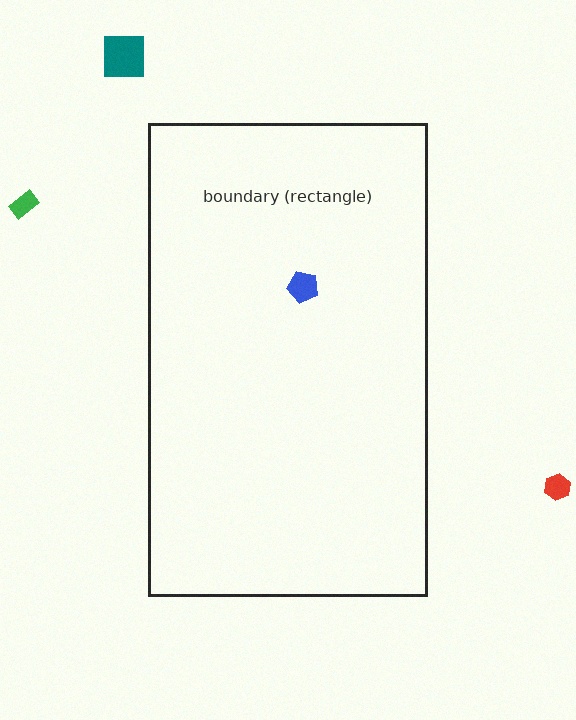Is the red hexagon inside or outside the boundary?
Outside.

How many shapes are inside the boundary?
1 inside, 3 outside.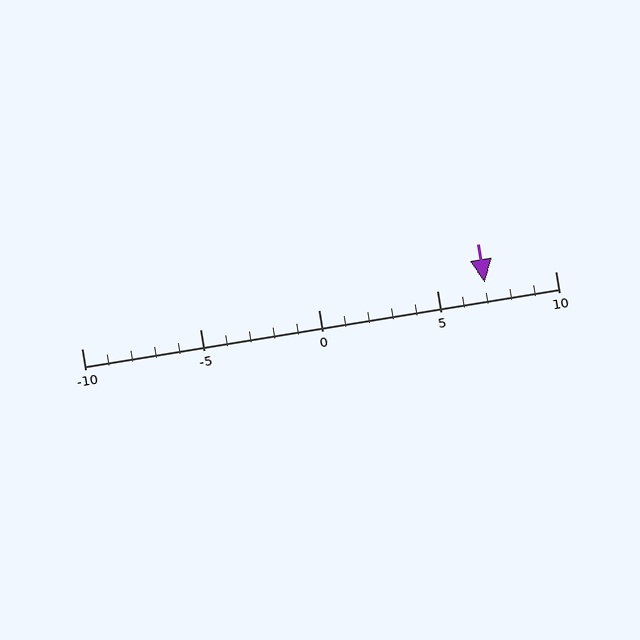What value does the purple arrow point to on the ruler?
The purple arrow points to approximately 7.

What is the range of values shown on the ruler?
The ruler shows values from -10 to 10.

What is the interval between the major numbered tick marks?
The major tick marks are spaced 5 units apart.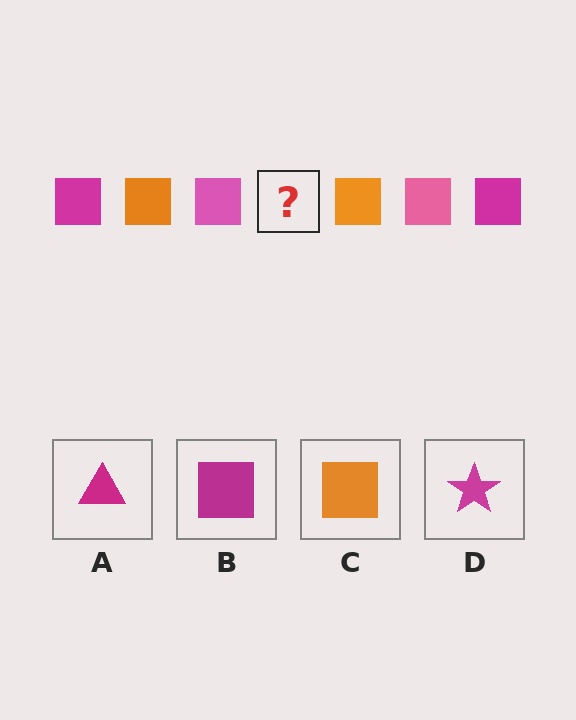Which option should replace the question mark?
Option B.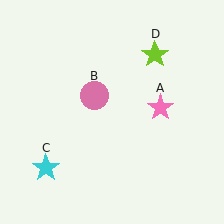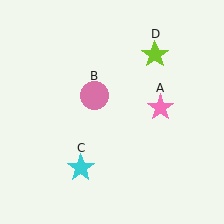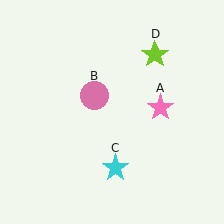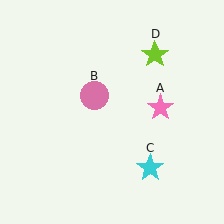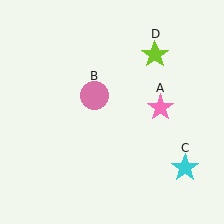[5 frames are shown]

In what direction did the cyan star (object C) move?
The cyan star (object C) moved right.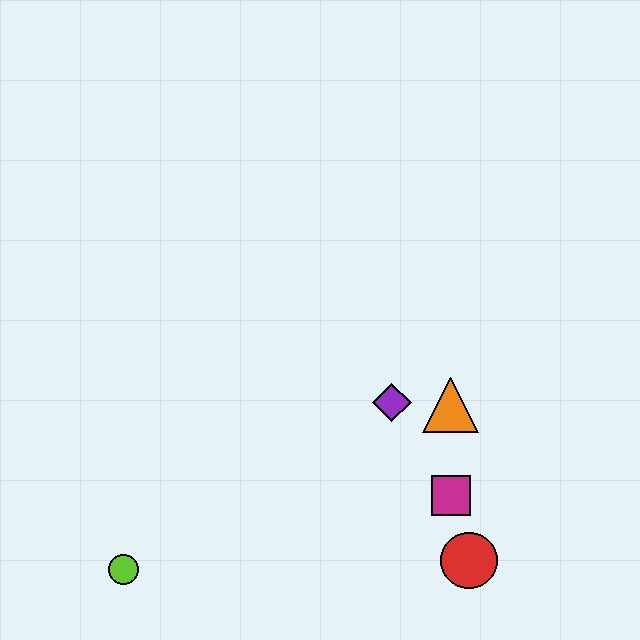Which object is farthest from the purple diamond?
The lime circle is farthest from the purple diamond.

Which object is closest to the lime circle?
The purple diamond is closest to the lime circle.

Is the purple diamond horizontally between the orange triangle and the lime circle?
Yes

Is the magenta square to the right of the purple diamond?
Yes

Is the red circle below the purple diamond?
Yes